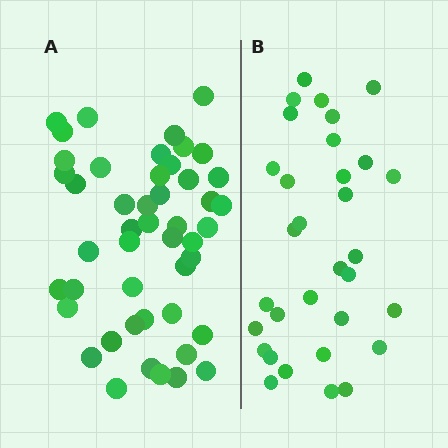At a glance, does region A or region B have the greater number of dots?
Region A (the left region) has more dots.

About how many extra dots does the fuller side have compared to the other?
Region A has approximately 15 more dots than region B.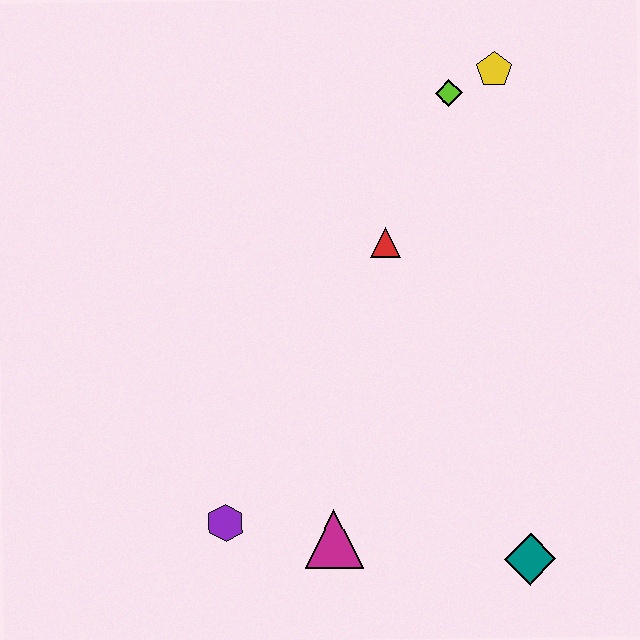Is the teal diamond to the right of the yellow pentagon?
Yes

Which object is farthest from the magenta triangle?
The yellow pentagon is farthest from the magenta triangle.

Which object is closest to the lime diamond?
The yellow pentagon is closest to the lime diamond.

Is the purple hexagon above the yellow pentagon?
No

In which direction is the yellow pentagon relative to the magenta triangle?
The yellow pentagon is above the magenta triangle.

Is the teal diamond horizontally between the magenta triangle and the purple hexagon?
No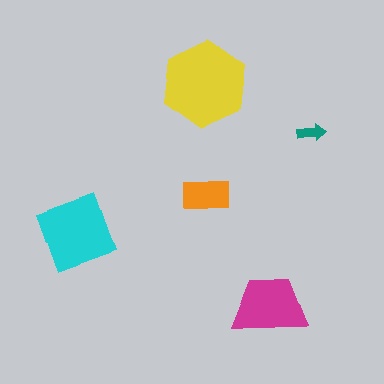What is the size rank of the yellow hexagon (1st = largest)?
1st.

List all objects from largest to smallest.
The yellow hexagon, the cyan square, the magenta trapezoid, the orange rectangle, the teal arrow.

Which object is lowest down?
The magenta trapezoid is bottommost.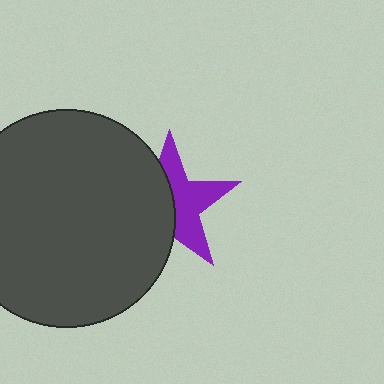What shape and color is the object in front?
The object in front is a dark gray circle.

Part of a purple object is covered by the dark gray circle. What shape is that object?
It is a star.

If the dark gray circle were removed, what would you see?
You would see the complete purple star.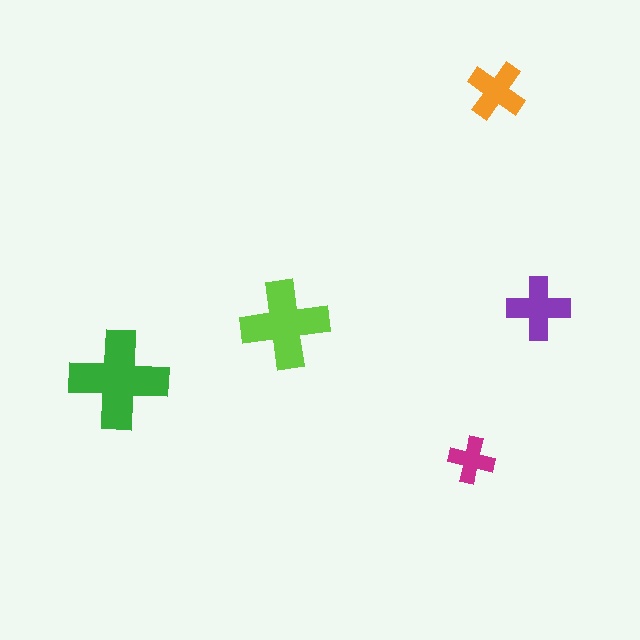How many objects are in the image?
There are 5 objects in the image.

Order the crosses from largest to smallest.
the green one, the lime one, the purple one, the orange one, the magenta one.